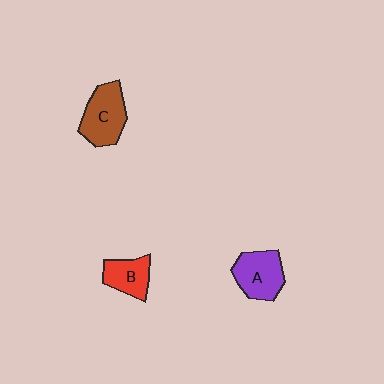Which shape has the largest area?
Shape C (brown).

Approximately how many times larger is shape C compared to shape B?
Approximately 1.4 times.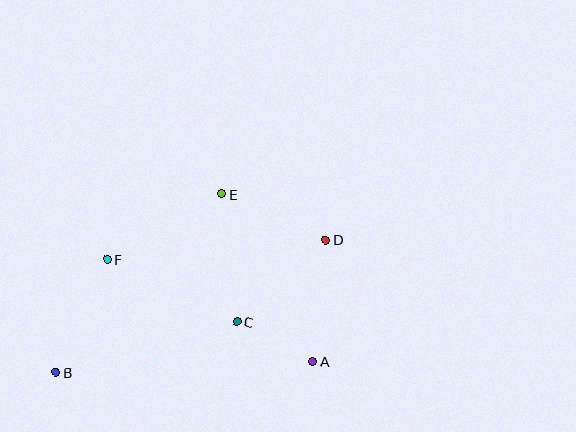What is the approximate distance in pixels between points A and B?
The distance between A and B is approximately 257 pixels.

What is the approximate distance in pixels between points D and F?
The distance between D and F is approximately 219 pixels.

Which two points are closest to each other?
Points A and C are closest to each other.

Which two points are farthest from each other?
Points B and D are farthest from each other.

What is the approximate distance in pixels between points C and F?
The distance between C and F is approximately 144 pixels.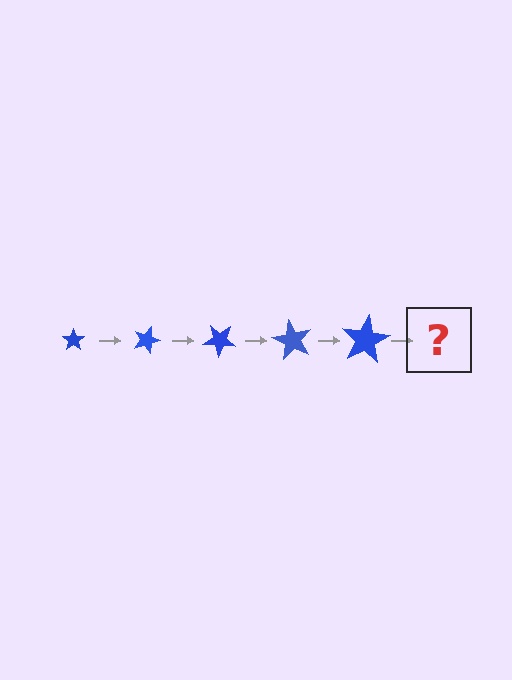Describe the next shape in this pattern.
It should be a star, larger than the previous one and rotated 100 degrees from the start.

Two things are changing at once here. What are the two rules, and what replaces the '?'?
The two rules are that the star grows larger each step and it rotates 20 degrees each step. The '?' should be a star, larger than the previous one and rotated 100 degrees from the start.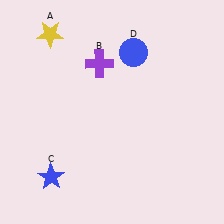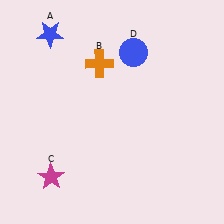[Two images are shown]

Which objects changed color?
A changed from yellow to blue. B changed from purple to orange. C changed from blue to magenta.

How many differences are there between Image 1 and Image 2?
There are 3 differences between the two images.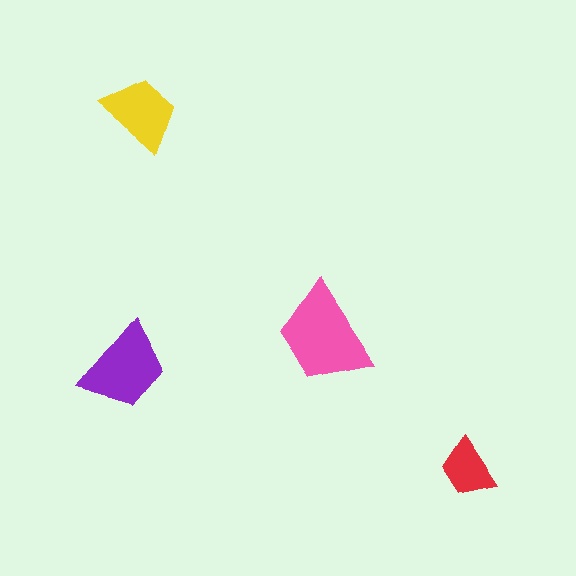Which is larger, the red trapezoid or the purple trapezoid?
The purple one.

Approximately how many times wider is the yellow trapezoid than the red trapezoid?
About 1.5 times wider.